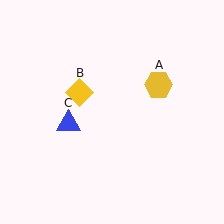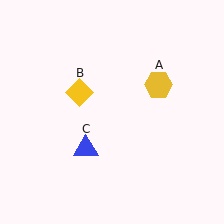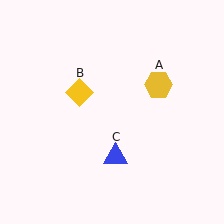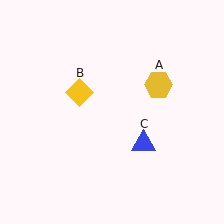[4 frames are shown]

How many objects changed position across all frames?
1 object changed position: blue triangle (object C).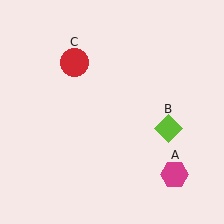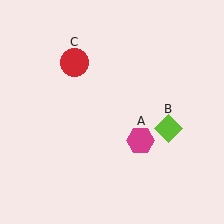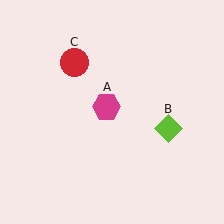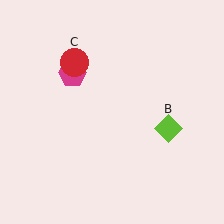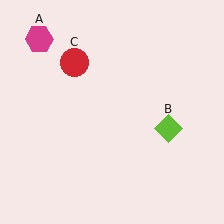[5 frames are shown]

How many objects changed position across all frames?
1 object changed position: magenta hexagon (object A).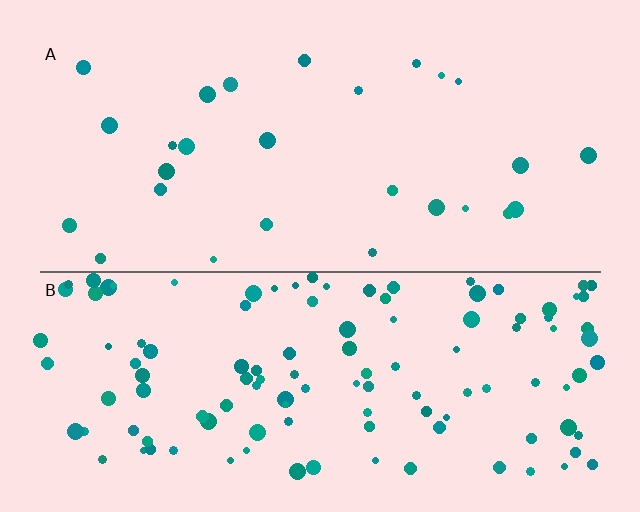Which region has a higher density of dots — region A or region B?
B (the bottom).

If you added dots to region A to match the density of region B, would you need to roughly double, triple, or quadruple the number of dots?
Approximately quadruple.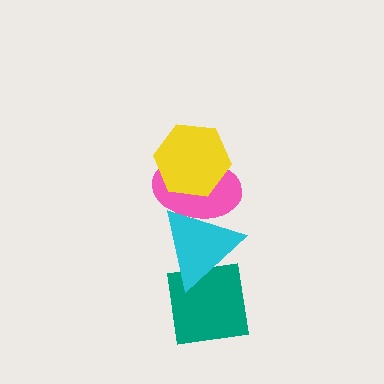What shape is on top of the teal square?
The cyan triangle is on top of the teal square.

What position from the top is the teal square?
The teal square is 4th from the top.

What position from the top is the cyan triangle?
The cyan triangle is 3rd from the top.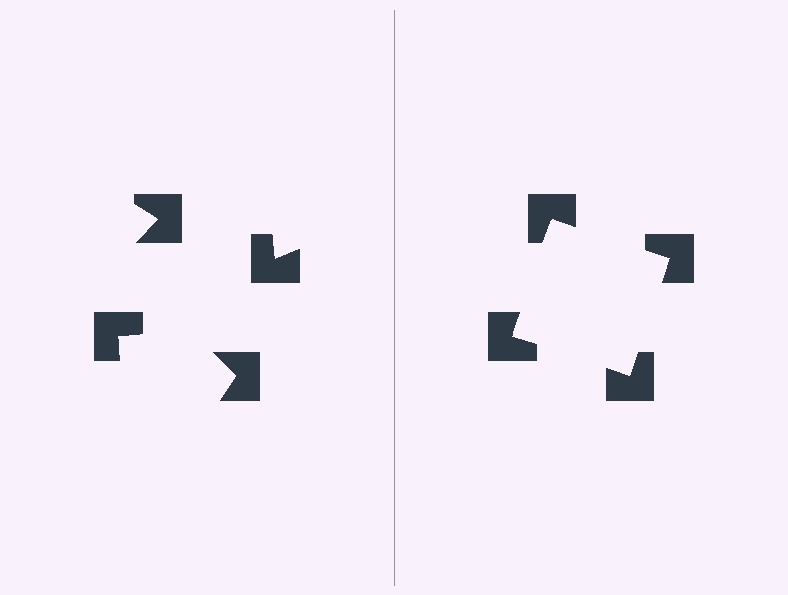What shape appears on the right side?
An illusory square.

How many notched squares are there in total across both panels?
8 — 4 on each side.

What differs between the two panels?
The notched squares are positioned identically on both sides; only the wedge orientations differ. On the right they align to a square; on the left they are misaligned.